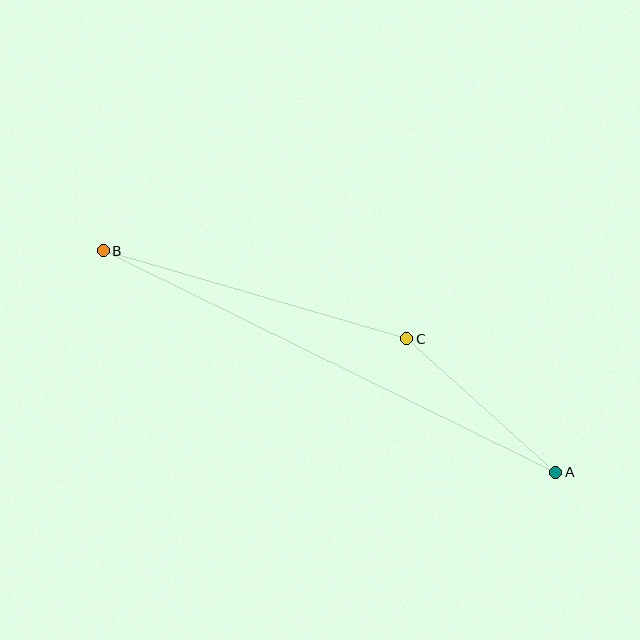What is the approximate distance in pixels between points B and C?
The distance between B and C is approximately 316 pixels.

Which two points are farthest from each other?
Points A and B are farthest from each other.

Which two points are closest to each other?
Points A and C are closest to each other.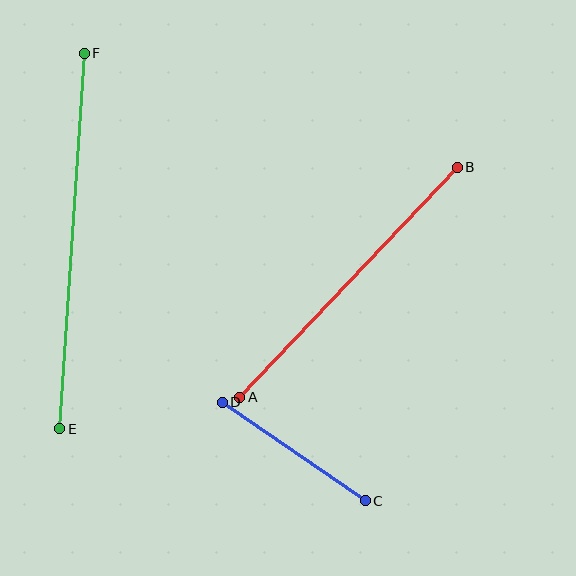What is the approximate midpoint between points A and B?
The midpoint is at approximately (349, 282) pixels.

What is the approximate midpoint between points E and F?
The midpoint is at approximately (72, 241) pixels.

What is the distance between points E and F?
The distance is approximately 377 pixels.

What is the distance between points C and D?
The distance is approximately 173 pixels.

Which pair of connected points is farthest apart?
Points E and F are farthest apart.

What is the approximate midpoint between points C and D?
The midpoint is at approximately (294, 451) pixels.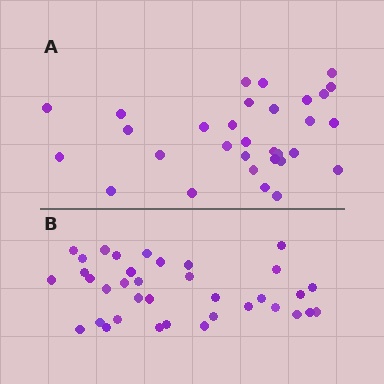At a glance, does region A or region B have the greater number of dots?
Region B (the bottom region) has more dots.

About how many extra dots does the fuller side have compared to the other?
Region B has about 5 more dots than region A.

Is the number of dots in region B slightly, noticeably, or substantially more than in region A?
Region B has only slightly more — the two regions are fairly close. The ratio is roughly 1.2 to 1.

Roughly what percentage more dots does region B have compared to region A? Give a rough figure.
About 15% more.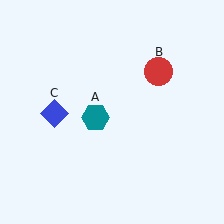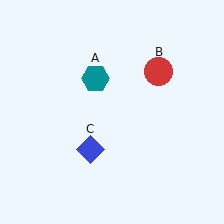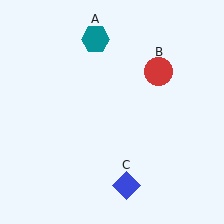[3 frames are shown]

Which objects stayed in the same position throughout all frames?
Red circle (object B) remained stationary.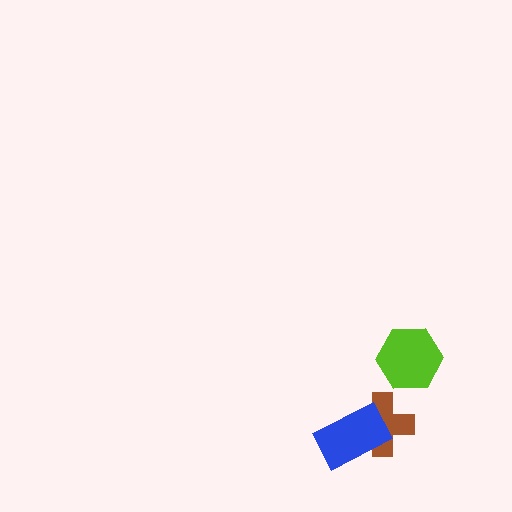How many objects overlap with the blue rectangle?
1 object overlaps with the blue rectangle.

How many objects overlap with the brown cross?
1 object overlaps with the brown cross.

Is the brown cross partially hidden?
Yes, it is partially covered by another shape.